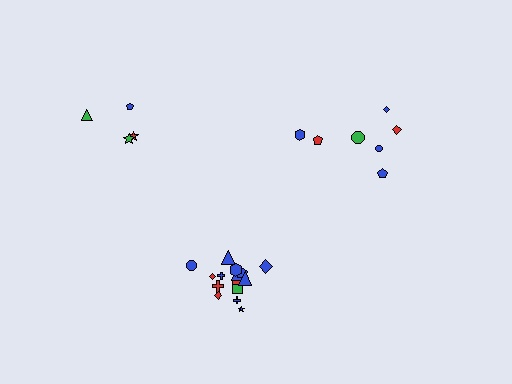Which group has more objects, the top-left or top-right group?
The top-right group.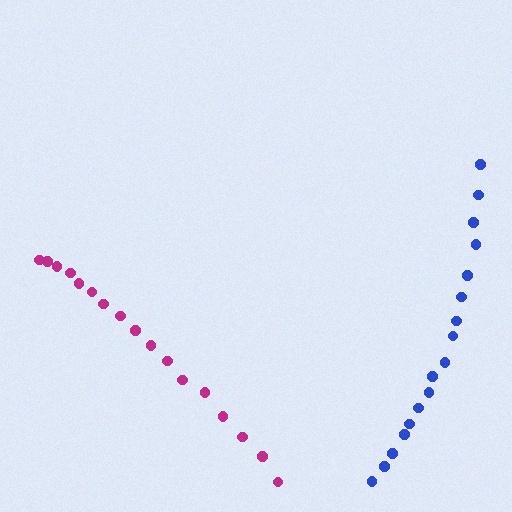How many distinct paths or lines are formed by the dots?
There are 2 distinct paths.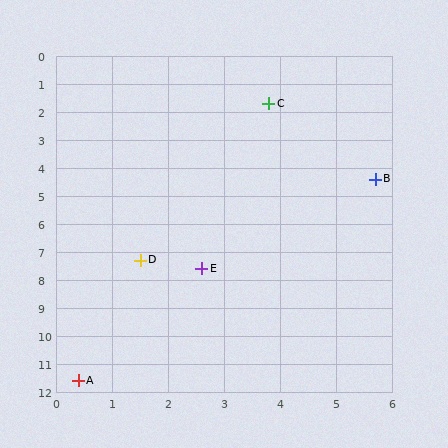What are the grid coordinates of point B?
Point B is at approximately (5.7, 4.4).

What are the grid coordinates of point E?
Point E is at approximately (2.6, 7.6).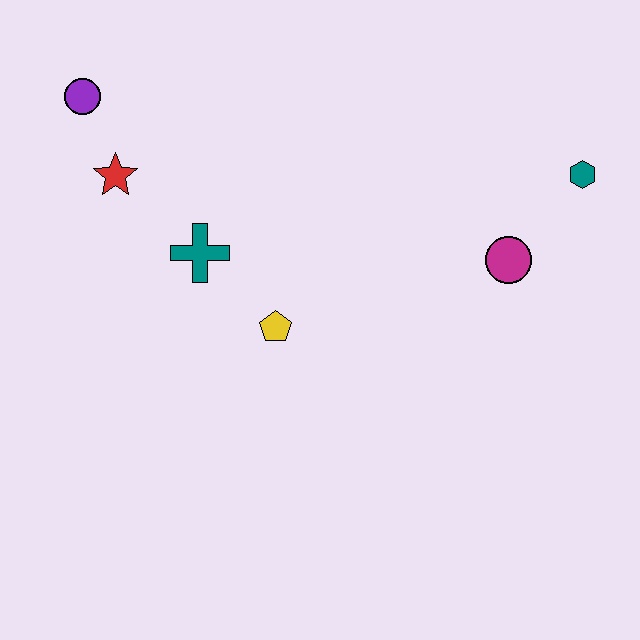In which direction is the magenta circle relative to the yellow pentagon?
The magenta circle is to the right of the yellow pentagon.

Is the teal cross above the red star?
No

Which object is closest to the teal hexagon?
The magenta circle is closest to the teal hexagon.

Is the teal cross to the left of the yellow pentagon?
Yes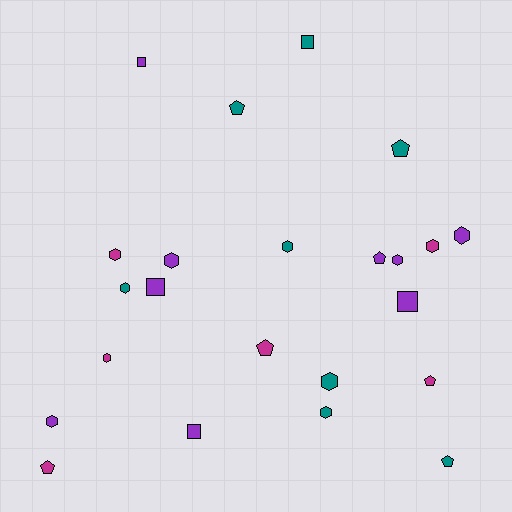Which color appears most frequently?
Purple, with 9 objects.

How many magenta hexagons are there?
There are 3 magenta hexagons.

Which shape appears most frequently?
Hexagon, with 11 objects.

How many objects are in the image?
There are 23 objects.